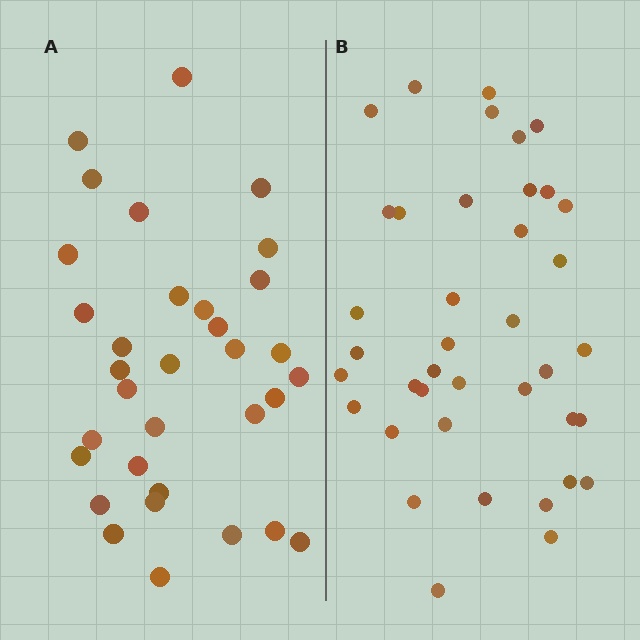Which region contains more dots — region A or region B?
Region B (the right region) has more dots.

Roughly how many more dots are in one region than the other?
Region B has about 6 more dots than region A.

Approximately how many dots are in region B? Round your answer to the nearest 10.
About 40 dots. (The exact count is 39, which rounds to 40.)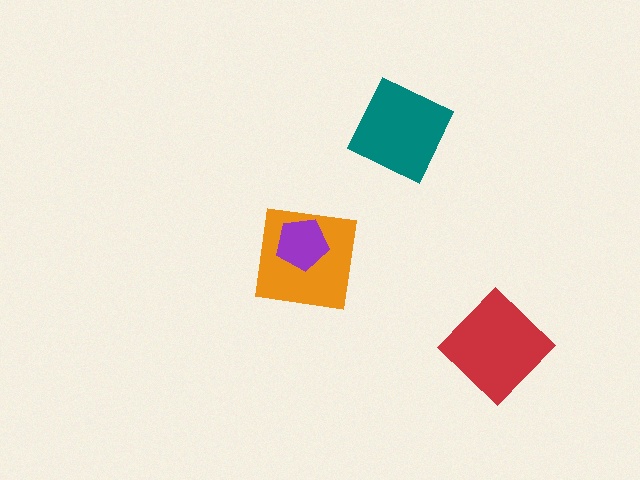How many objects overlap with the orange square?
1 object overlaps with the orange square.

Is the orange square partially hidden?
Yes, it is partially covered by another shape.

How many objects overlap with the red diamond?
0 objects overlap with the red diamond.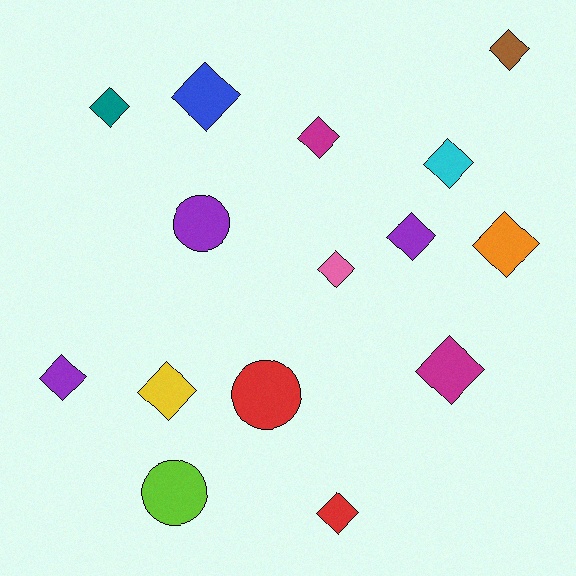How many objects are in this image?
There are 15 objects.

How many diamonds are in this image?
There are 12 diamonds.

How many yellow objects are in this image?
There is 1 yellow object.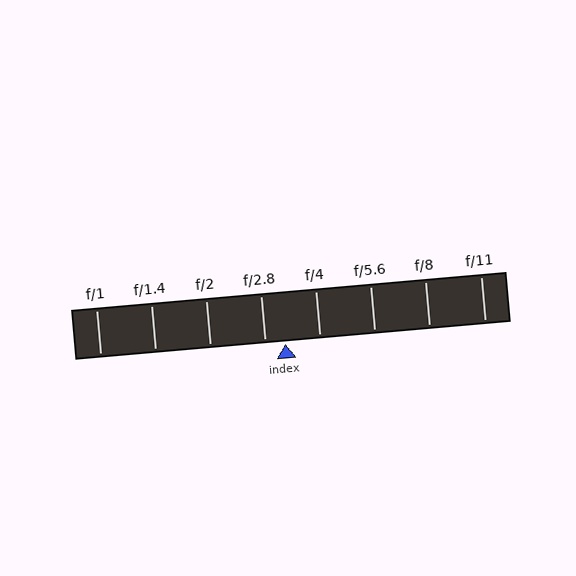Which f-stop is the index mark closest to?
The index mark is closest to f/2.8.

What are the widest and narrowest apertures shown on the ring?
The widest aperture shown is f/1 and the narrowest is f/11.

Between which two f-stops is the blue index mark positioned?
The index mark is between f/2.8 and f/4.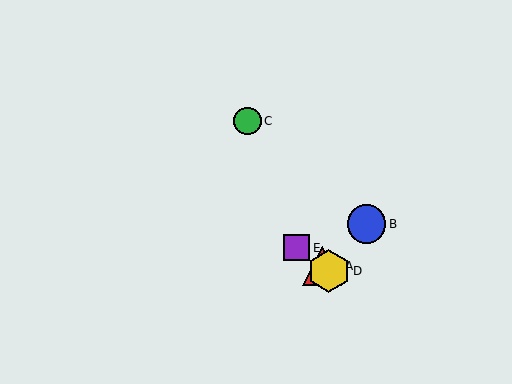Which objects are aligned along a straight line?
Objects A, D, E are aligned along a straight line.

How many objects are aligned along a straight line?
3 objects (A, D, E) are aligned along a straight line.